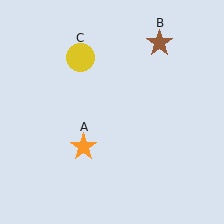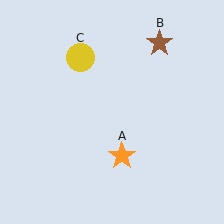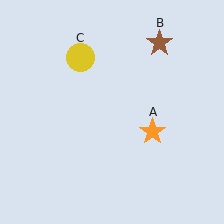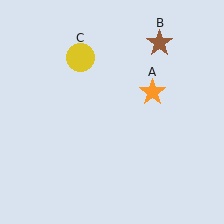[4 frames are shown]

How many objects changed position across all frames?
1 object changed position: orange star (object A).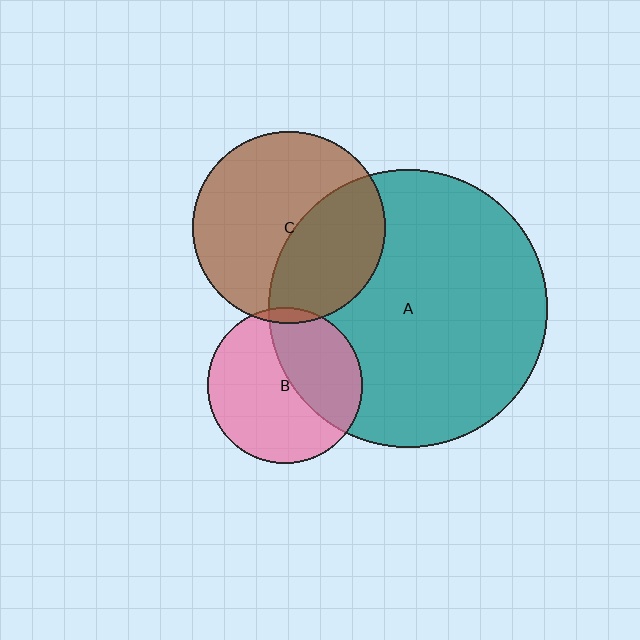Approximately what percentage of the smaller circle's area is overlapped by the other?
Approximately 5%.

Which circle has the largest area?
Circle A (teal).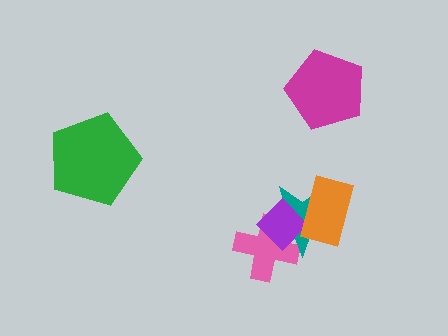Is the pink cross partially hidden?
Yes, it is partially covered by another shape.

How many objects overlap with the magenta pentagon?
0 objects overlap with the magenta pentagon.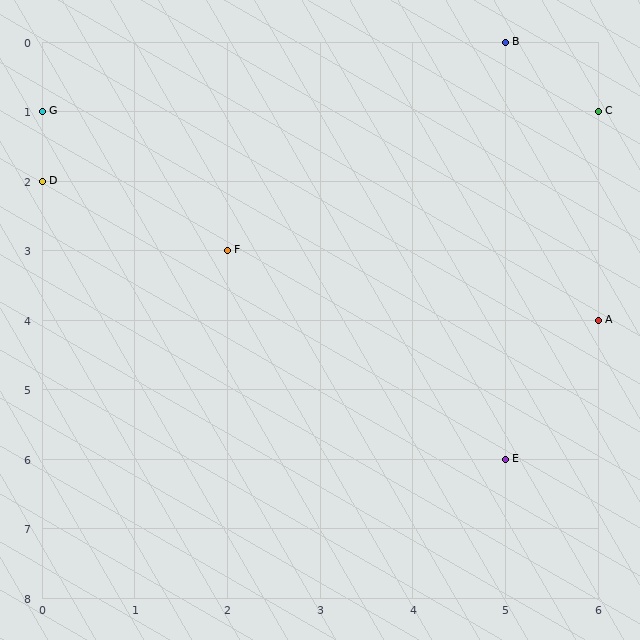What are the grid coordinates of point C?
Point C is at grid coordinates (6, 1).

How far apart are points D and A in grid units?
Points D and A are 6 columns and 2 rows apart (about 6.3 grid units diagonally).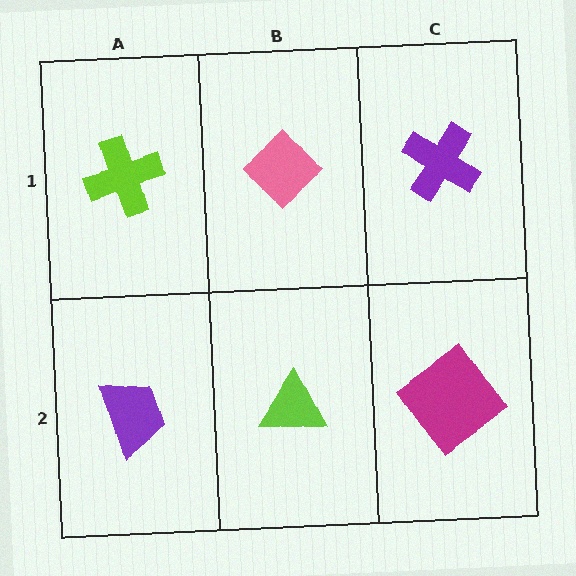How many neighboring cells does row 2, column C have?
2.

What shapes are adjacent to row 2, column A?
A lime cross (row 1, column A), a lime triangle (row 2, column B).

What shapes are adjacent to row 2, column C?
A purple cross (row 1, column C), a lime triangle (row 2, column B).